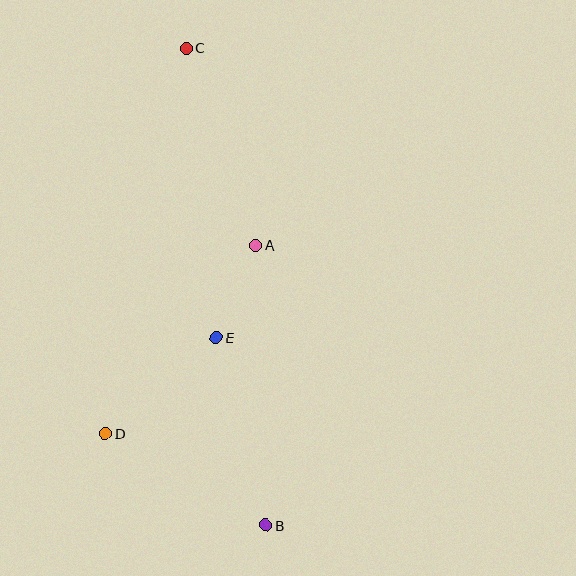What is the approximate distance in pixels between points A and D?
The distance between A and D is approximately 241 pixels.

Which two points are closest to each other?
Points A and E are closest to each other.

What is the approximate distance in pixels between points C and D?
The distance between C and D is approximately 393 pixels.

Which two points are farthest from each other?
Points B and C are farthest from each other.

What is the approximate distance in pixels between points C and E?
The distance between C and E is approximately 291 pixels.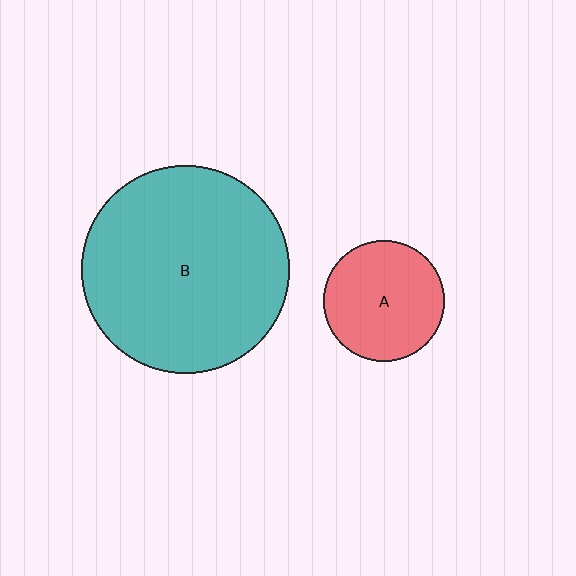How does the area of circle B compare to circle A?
Approximately 2.9 times.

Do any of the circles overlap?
No, none of the circles overlap.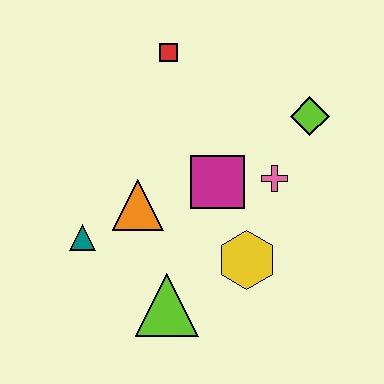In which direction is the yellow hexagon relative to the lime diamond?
The yellow hexagon is below the lime diamond.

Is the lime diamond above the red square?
No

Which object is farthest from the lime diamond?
The teal triangle is farthest from the lime diamond.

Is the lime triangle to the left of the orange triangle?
No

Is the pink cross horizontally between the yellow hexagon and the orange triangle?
No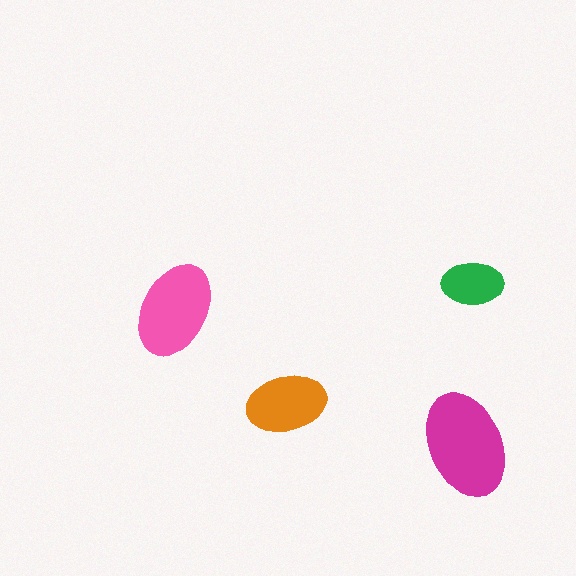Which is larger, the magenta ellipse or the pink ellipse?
The magenta one.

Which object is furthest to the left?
The pink ellipse is leftmost.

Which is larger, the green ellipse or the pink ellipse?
The pink one.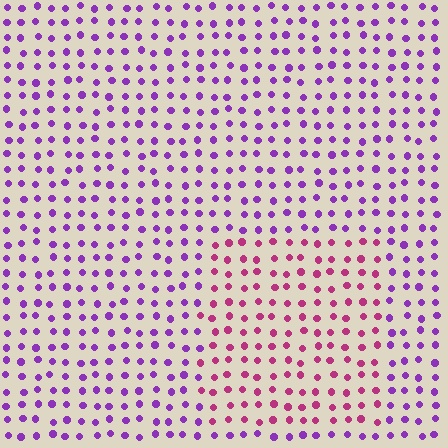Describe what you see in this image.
The image is filled with small purple elements in a uniform arrangement. A rectangle-shaped region is visible where the elements are tinted to a slightly different hue, forming a subtle color boundary.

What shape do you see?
I see a rectangle.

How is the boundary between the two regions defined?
The boundary is defined purely by a slight shift in hue (about 46 degrees). Spacing, size, and orientation are identical on both sides.